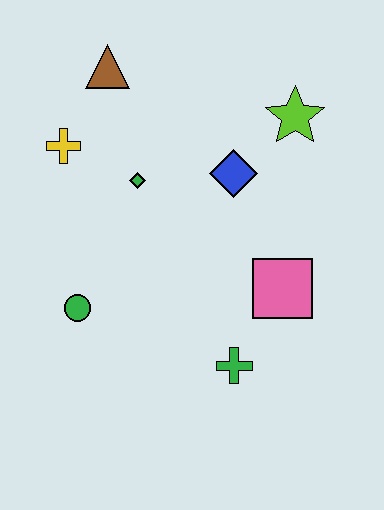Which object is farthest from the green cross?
The brown triangle is farthest from the green cross.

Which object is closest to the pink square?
The green cross is closest to the pink square.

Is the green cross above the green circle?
No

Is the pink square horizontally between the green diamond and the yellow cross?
No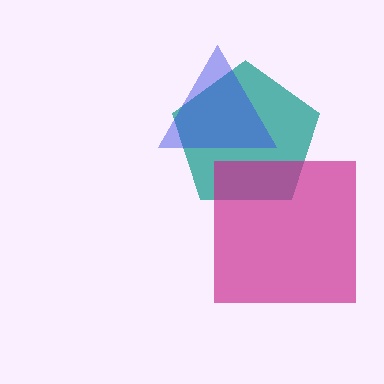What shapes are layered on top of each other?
The layered shapes are: a teal pentagon, a blue triangle, a magenta square.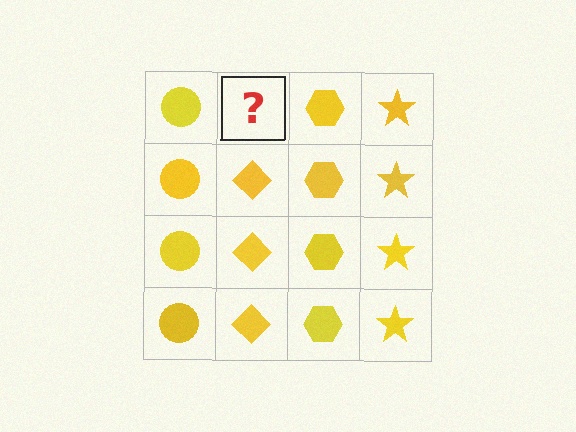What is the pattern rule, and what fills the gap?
The rule is that each column has a consistent shape. The gap should be filled with a yellow diamond.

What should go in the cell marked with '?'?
The missing cell should contain a yellow diamond.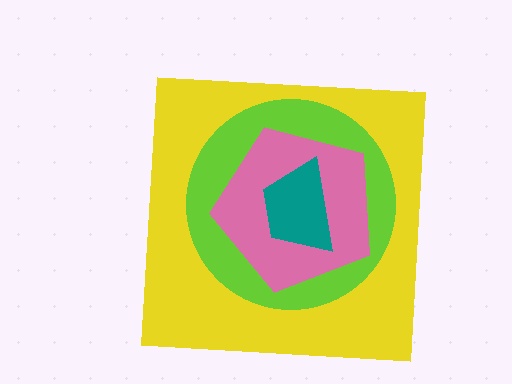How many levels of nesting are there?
4.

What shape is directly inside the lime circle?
The pink pentagon.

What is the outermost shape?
The yellow square.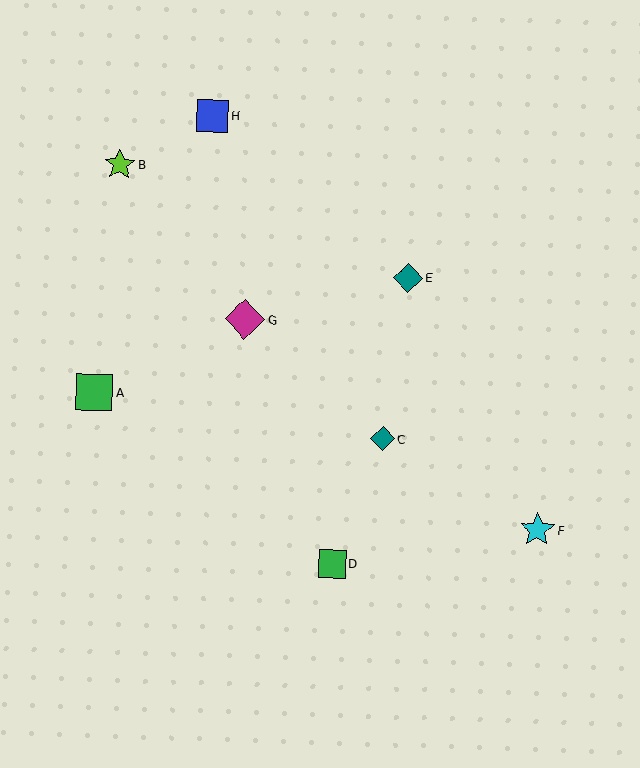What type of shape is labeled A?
Shape A is a green square.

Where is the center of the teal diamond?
The center of the teal diamond is at (383, 439).